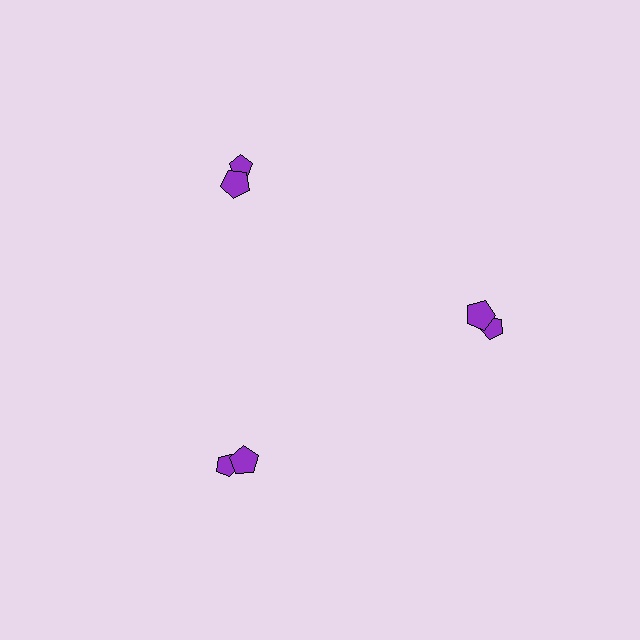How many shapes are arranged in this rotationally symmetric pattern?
There are 6 shapes, arranged in 3 groups of 2.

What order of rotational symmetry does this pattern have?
This pattern has 3-fold rotational symmetry.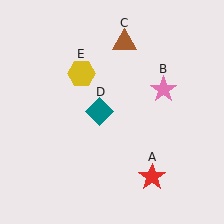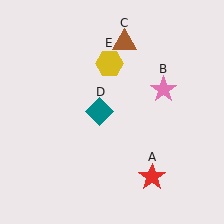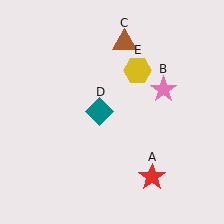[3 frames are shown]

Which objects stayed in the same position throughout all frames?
Red star (object A) and pink star (object B) and brown triangle (object C) and teal diamond (object D) remained stationary.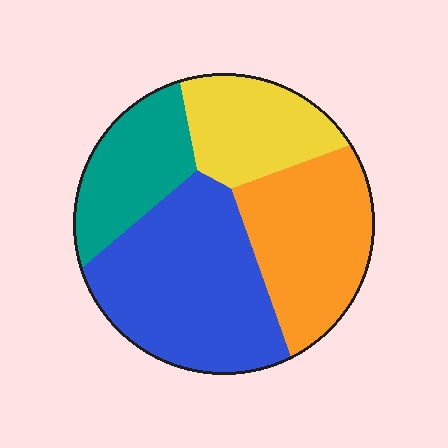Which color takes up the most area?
Blue, at roughly 35%.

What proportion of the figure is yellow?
Yellow covers roughly 20% of the figure.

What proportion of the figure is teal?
Teal takes up less than a quarter of the figure.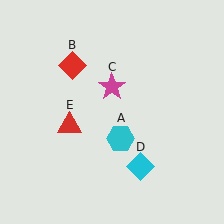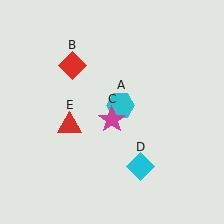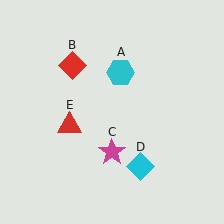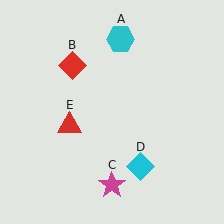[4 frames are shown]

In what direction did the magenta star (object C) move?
The magenta star (object C) moved down.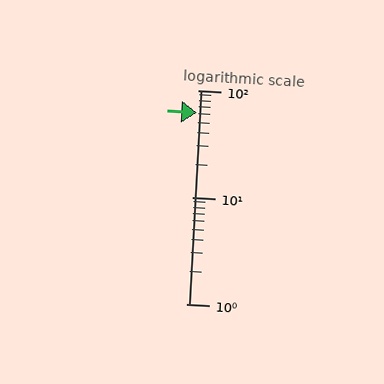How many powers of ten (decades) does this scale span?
The scale spans 2 decades, from 1 to 100.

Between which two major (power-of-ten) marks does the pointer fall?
The pointer is between 10 and 100.